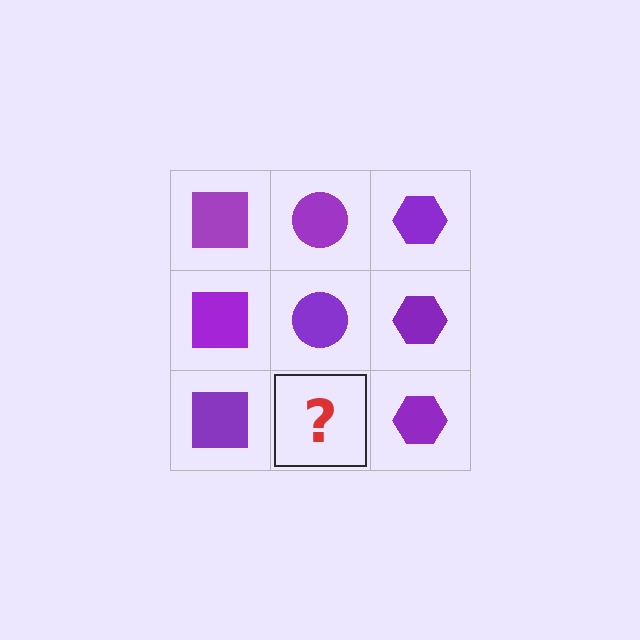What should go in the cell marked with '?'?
The missing cell should contain a purple circle.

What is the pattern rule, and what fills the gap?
The rule is that each column has a consistent shape. The gap should be filled with a purple circle.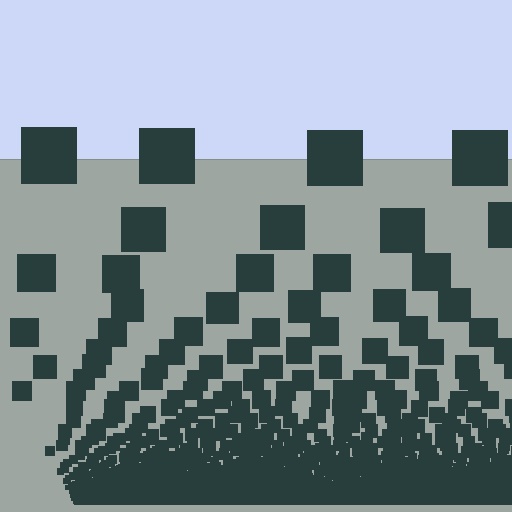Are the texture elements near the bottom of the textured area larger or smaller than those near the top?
Smaller. The gradient is inverted — elements near the bottom are smaller and denser.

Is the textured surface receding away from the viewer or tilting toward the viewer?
The surface appears to tilt toward the viewer. Texture elements get larger and sparser toward the top.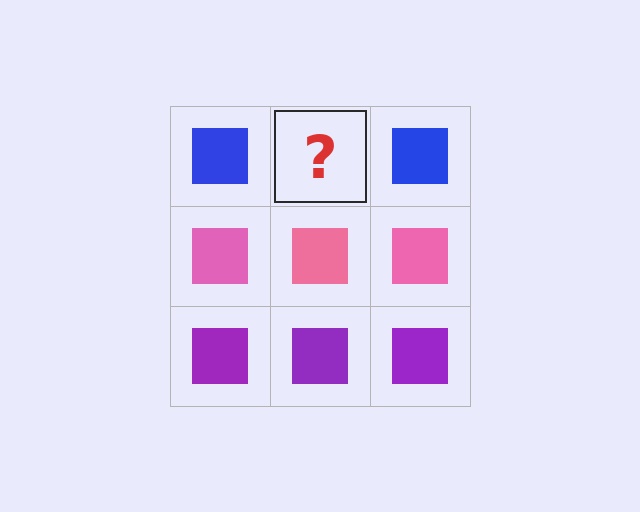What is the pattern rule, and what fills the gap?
The rule is that each row has a consistent color. The gap should be filled with a blue square.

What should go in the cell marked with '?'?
The missing cell should contain a blue square.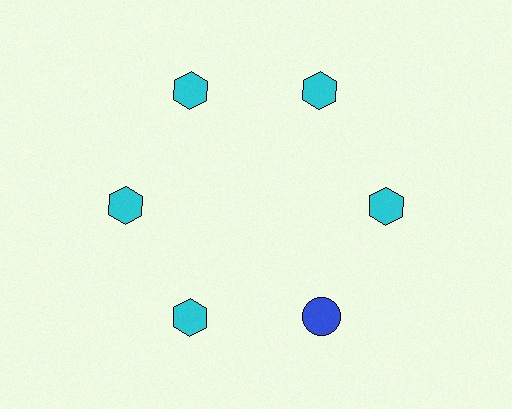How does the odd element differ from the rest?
It differs in both color (blue instead of cyan) and shape (circle instead of hexagon).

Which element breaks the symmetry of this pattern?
The blue circle at roughly the 5 o'clock position breaks the symmetry. All other shapes are cyan hexagons.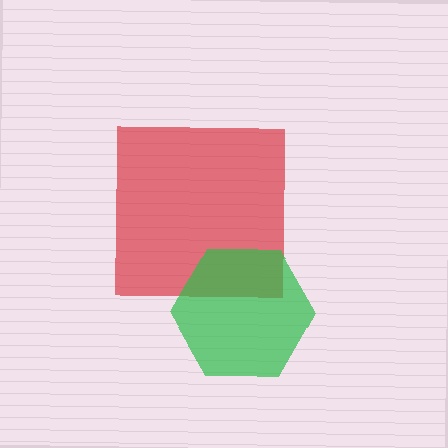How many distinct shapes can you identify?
There are 2 distinct shapes: a red square, a green hexagon.